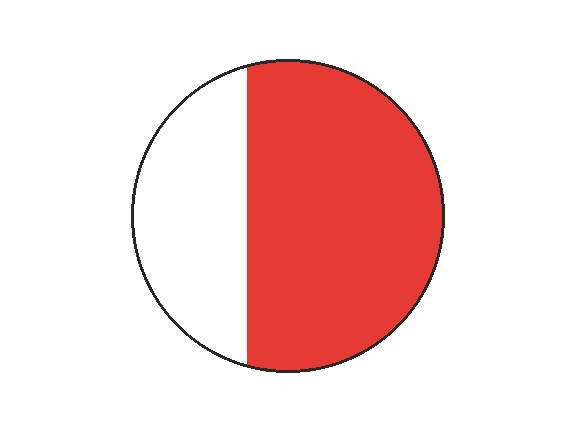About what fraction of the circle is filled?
About two thirds (2/3).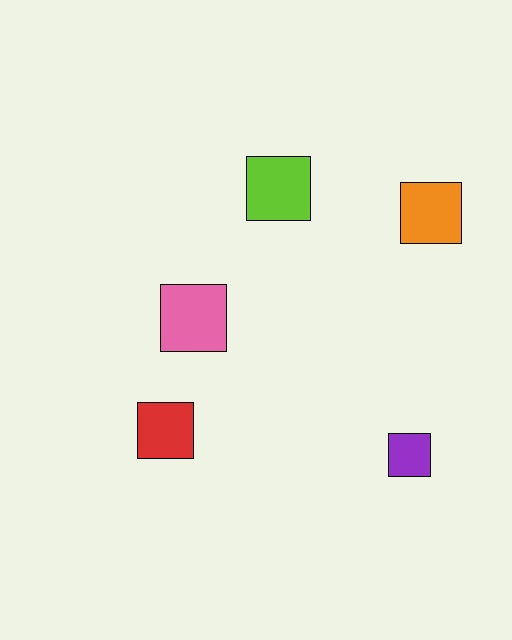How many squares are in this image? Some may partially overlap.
There are 5 squares.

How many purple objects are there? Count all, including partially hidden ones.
There is 1 purple object.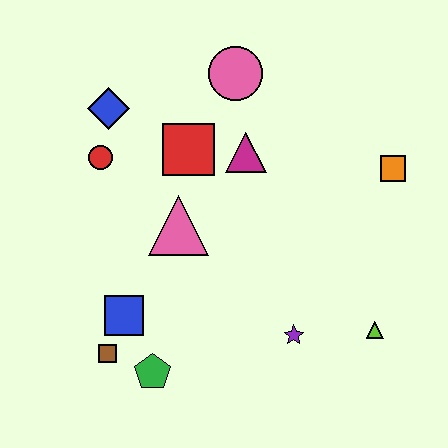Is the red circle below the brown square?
No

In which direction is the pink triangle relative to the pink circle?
The pink triangle is below the pink circle.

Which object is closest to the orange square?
The magenta triangle is closest to the orange square.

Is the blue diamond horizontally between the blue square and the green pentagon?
No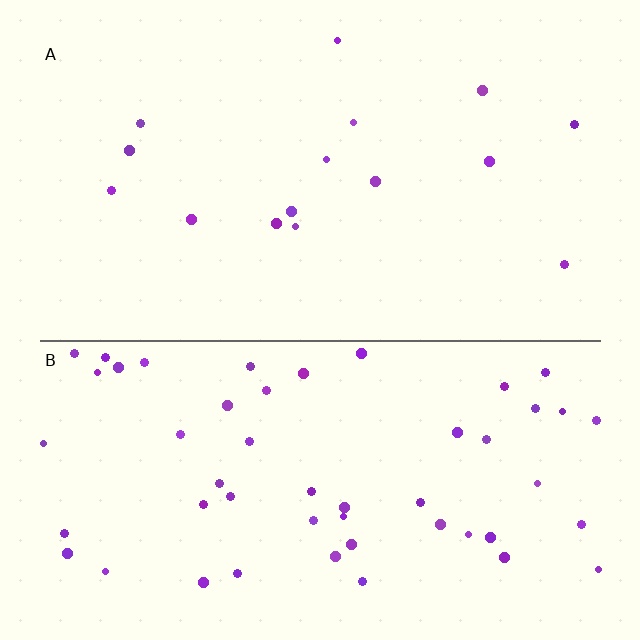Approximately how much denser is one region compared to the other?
Approximately 3.4× — region B over region A.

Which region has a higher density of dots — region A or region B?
B (the bottom).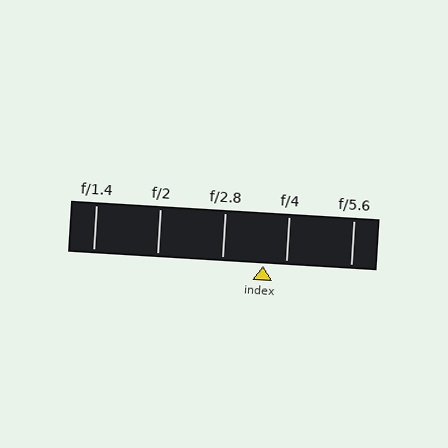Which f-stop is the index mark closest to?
The index mark is closest to f/4.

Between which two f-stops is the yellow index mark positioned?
The index mark is between f/2.8 and f/4.